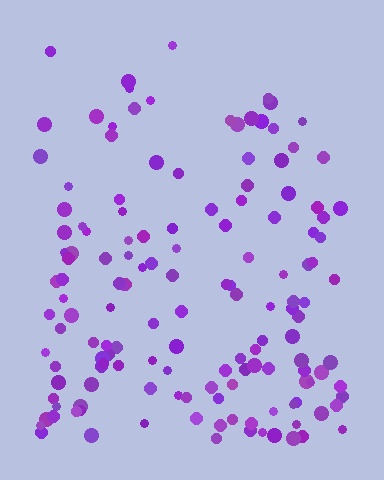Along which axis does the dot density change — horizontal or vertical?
Vertical.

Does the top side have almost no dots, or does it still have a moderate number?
Still a moderate number, just noticeably fewer than the bottom.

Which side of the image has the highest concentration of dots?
The bottom.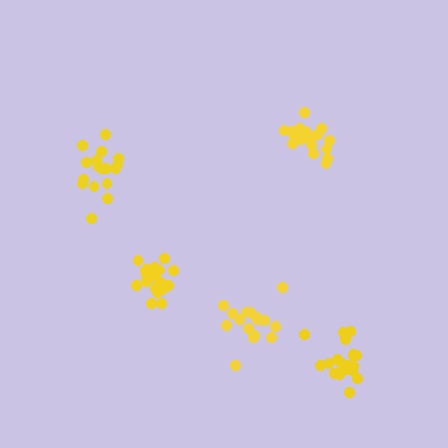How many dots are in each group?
Group 1: 16 dots, Group 2: 18 dots, Group 3: 20 dots, Group 4: 17 dots, Group 5: 19 dots (90 total).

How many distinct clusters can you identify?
There are 5 distinct clusters.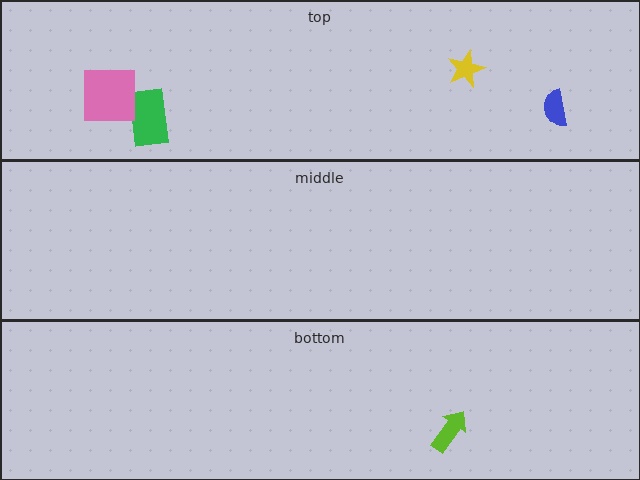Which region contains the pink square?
The top region.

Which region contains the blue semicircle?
The top region.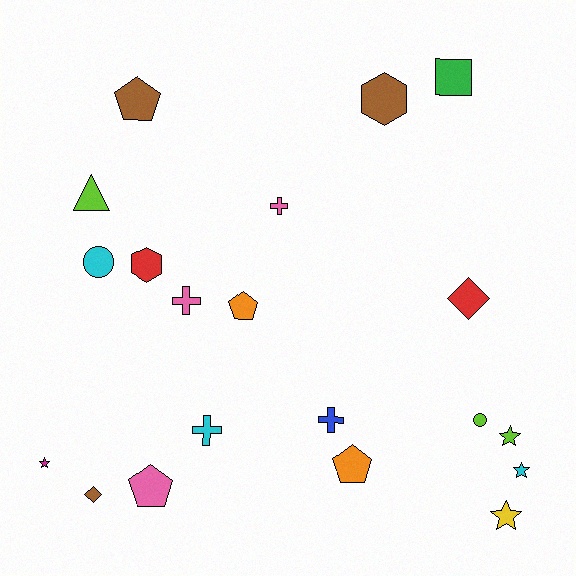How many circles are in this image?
There are 2 circles.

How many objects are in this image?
There are 20 objects.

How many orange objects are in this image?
There are 2 orange objects.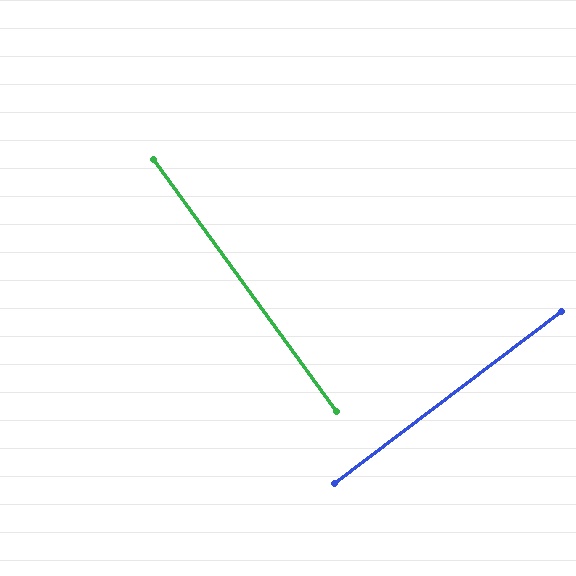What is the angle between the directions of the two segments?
Approximately 89 degrees.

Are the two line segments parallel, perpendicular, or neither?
Perpendicular — they meet at approximately 89°.